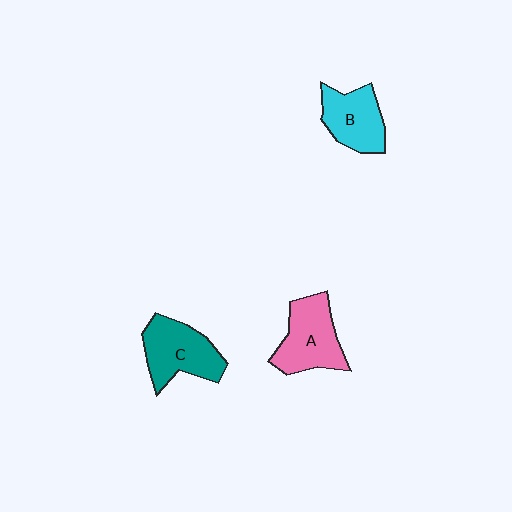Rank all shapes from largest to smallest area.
From largest to smallest: A (pink), C (teal), B (cyan).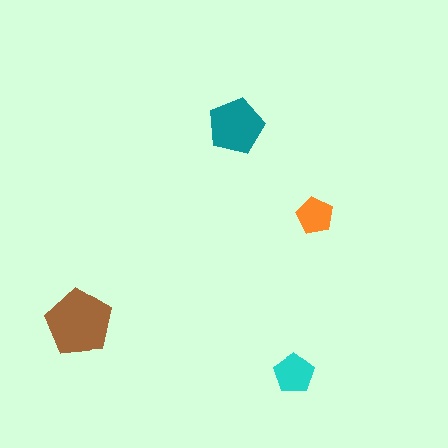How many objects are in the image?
There are 4 objects in the image.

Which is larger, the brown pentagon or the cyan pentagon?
The brown one.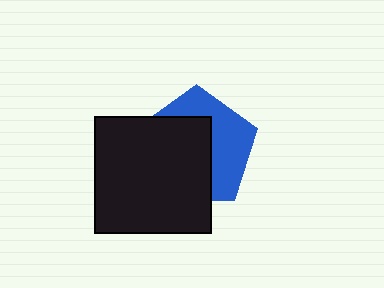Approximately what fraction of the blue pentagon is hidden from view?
Roughly 56% of the blue pentagon is hidden behind the black square.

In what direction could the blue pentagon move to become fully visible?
The blue pentagon could move toward the upper-right. That would shift it out from behind the black square entirely.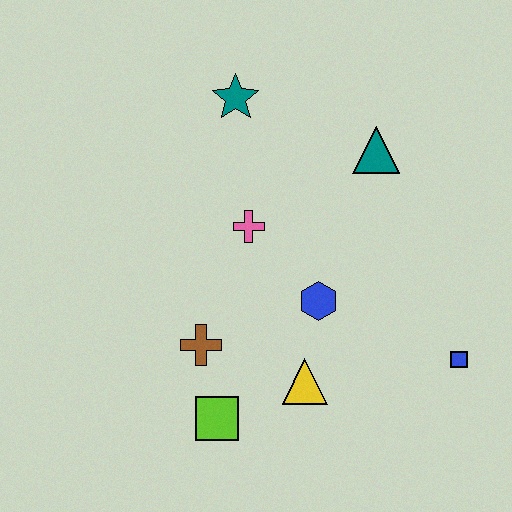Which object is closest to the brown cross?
The lime square is closest to the brown cross.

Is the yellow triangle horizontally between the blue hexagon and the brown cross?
Yes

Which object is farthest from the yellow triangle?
The teal star is farthest from the yellow triangle.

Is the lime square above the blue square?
No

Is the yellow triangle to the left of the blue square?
Yes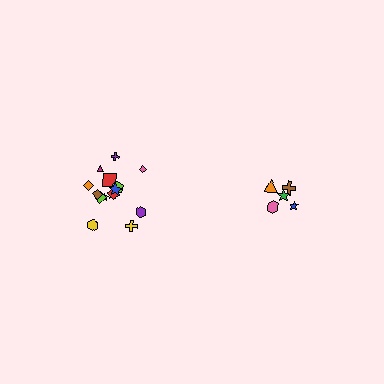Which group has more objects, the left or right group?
The left group.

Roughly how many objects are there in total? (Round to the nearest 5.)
Roughly 20 objects in total.